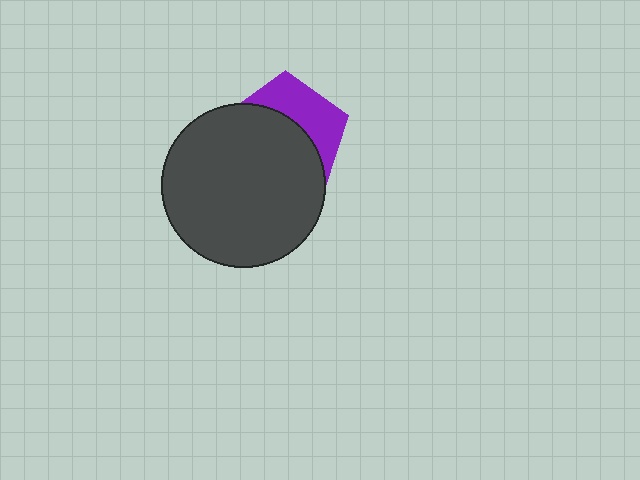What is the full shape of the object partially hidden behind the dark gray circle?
The partially hidden object is a purple pentagon.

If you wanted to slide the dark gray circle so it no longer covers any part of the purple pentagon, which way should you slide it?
Slide it down — that is the most direct way to separate the two shapes.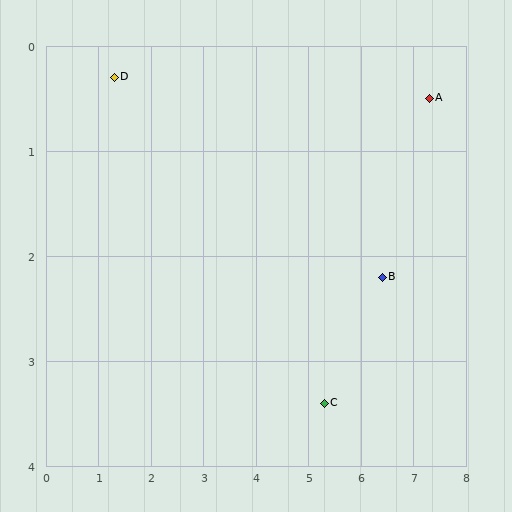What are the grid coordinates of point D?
Point D is at approximately (1.3, 0.3).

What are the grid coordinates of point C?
Point C is at approximately (5.3, 3.4).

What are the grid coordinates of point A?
Point A is at approximately (7.3, 0.5).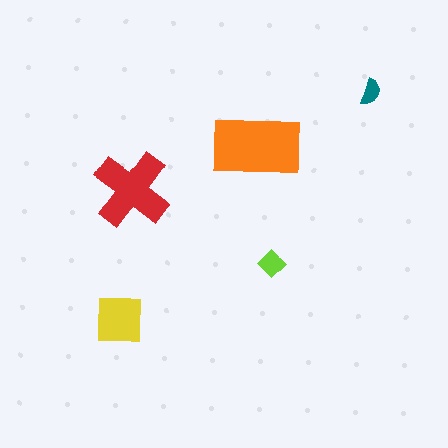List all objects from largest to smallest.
The orange rectangle, the red cross, the yellow square, the lime diamond, the teal semicircle.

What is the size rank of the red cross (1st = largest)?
2nd.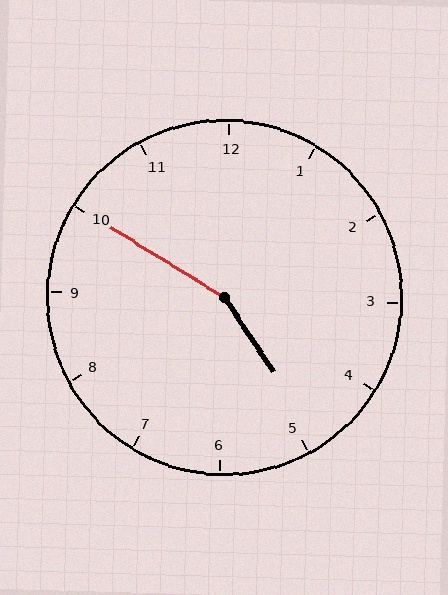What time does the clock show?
4:50.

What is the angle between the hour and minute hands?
Approximately 155 degrees.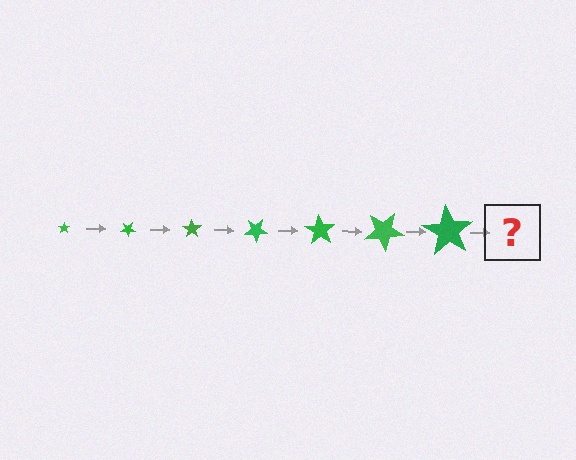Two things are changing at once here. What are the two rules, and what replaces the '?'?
The two rules are that the star grows larger each step and it rotates 35 degrees each step. The '?' should be a star, larger than the previous one and rotated 245 degrees from the start.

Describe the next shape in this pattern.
It should be a star, larger than the previous one and rotated 245 degrees from the start.